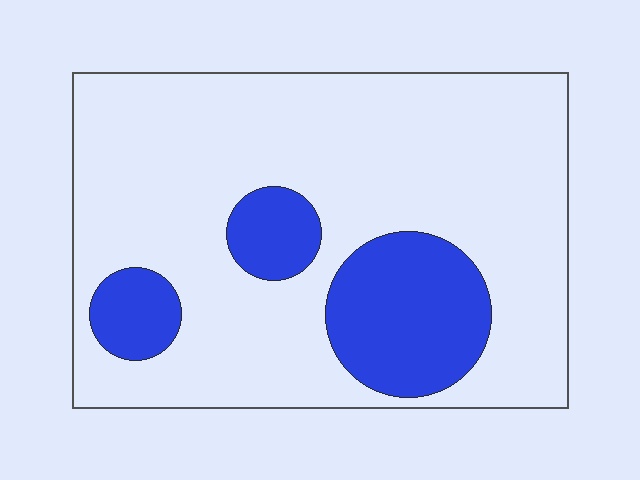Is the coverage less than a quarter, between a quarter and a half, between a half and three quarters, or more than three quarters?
Less than a quarter.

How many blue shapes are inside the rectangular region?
3.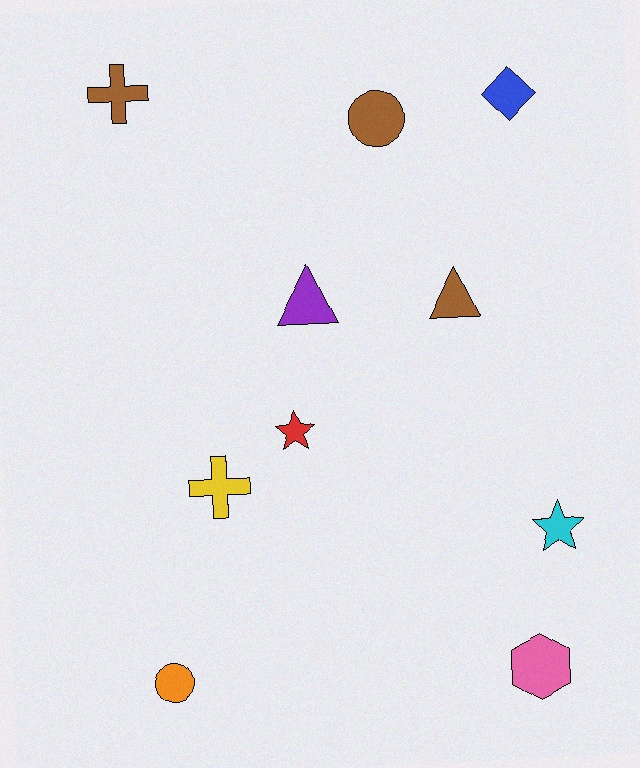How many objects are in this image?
There are 10 objects.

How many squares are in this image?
There are no squares.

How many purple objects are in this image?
There is 1 purple object.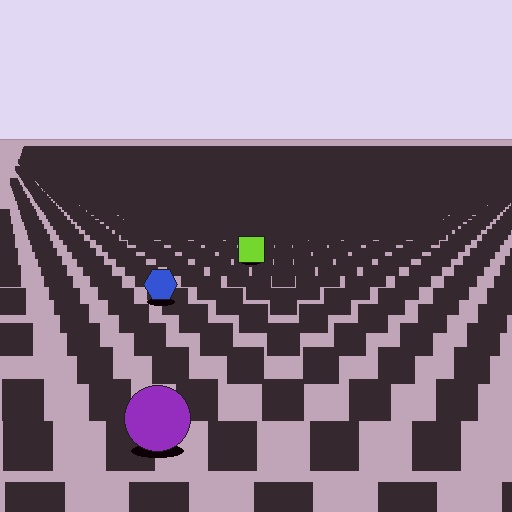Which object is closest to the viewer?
The purple circle is closest. The texture marks near it are larger and more spread out.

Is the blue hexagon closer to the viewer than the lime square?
Yes. The blue hexagon is closer — you can tell from the texture gradient: the ground texture is coarser near it.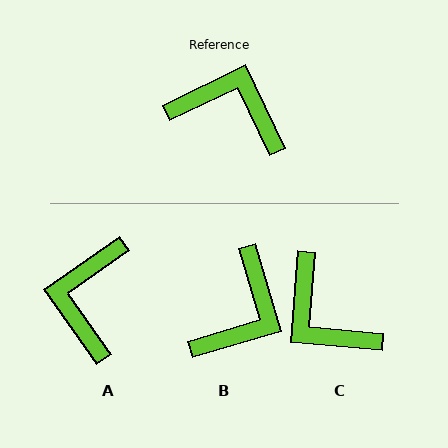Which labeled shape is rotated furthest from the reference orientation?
C, about 149 degrees away.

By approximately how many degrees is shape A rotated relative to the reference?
Approximately 99 degrees counter-clockwise.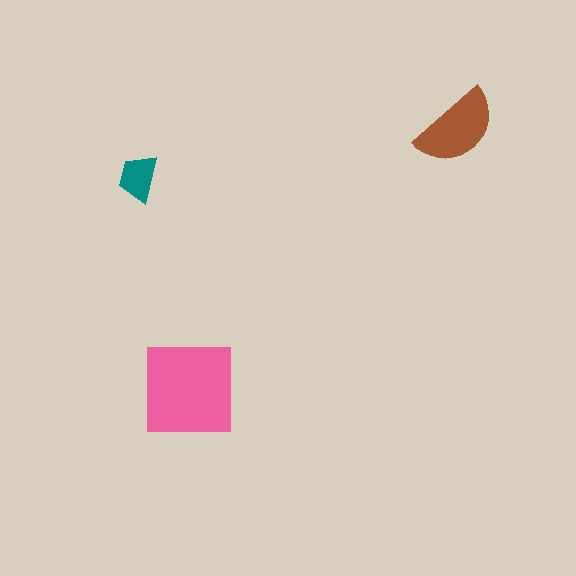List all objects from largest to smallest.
The pink square, the brown semicircle, the teal trapezoid.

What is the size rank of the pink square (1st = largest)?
1st.